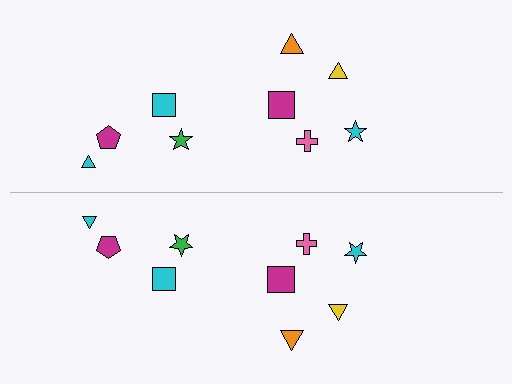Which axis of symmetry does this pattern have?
The pattern has a horizontal axis of symmetry running through the center of the image.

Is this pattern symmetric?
Yes, this pattern has bilateral (reflection) symmetry.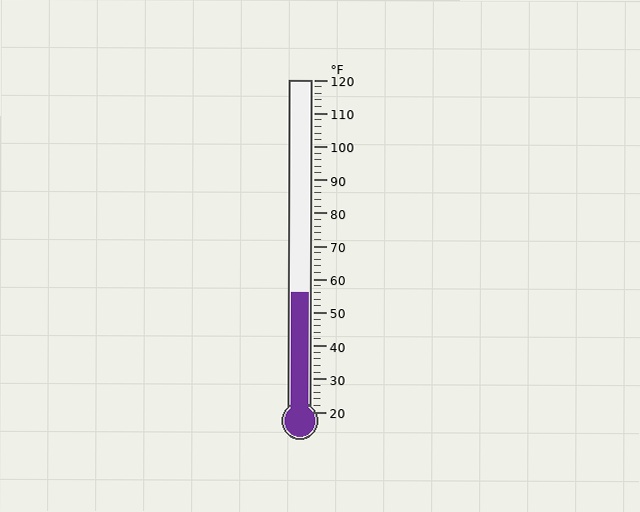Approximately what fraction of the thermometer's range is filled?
The thermometer is filled to approximately 35% of its range.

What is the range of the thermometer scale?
The thermometer scale ranges from 20°F to 120°F.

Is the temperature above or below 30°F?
The temperature is above 30°F.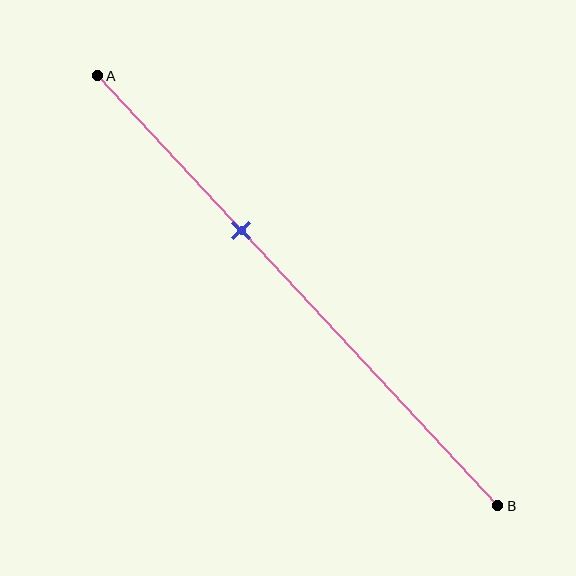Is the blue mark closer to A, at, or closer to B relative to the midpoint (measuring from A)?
The blue mark is closer to point A than the midpoint of segment AB.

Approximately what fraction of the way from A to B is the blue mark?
The blue mark is approximately 35% of the way from A to B.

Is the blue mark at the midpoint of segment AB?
No, the mark is at about 35% from A, not at the 50% midpoint.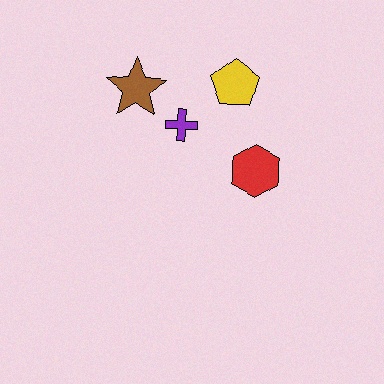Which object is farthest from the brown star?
The red hexagon is farthest from the brown star.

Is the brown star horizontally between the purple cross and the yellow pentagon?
No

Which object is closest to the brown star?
The purple cross is closest to the brown star.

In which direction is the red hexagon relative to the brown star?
The red hexagon is to the right of the brown star.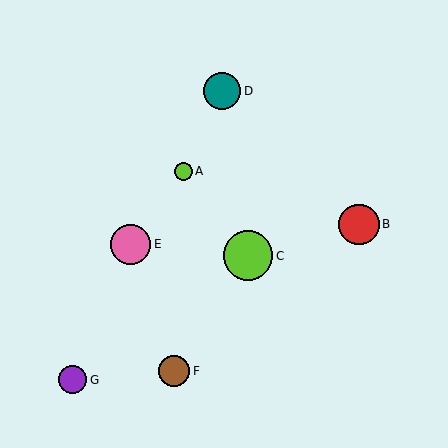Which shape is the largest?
The lime circle (labeled C) is the largest.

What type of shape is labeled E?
Shape E is a pink circle.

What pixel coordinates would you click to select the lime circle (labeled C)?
Click at (248, 256) to select the lime circle C.